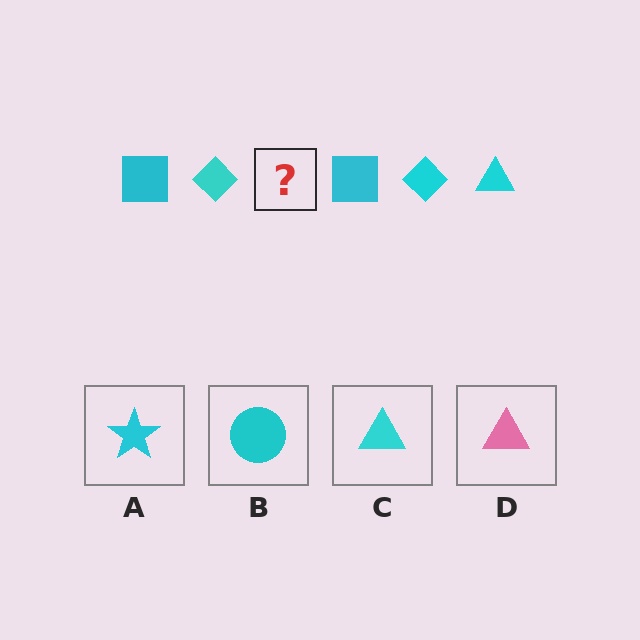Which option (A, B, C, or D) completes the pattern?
C.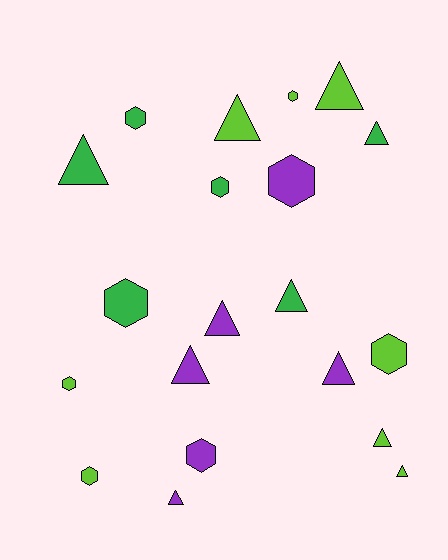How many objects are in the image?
There are 20 objects.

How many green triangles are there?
There are 3 green triangles.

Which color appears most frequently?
Lime, with 8 objects.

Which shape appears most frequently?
Triangle, with 11 objects.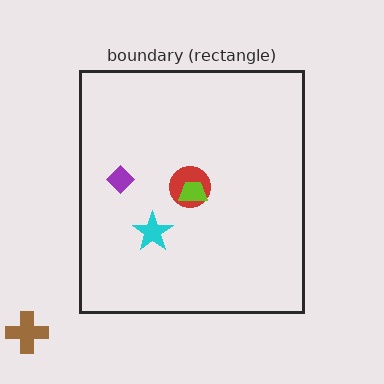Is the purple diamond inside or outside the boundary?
Inside.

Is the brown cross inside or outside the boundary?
Outside.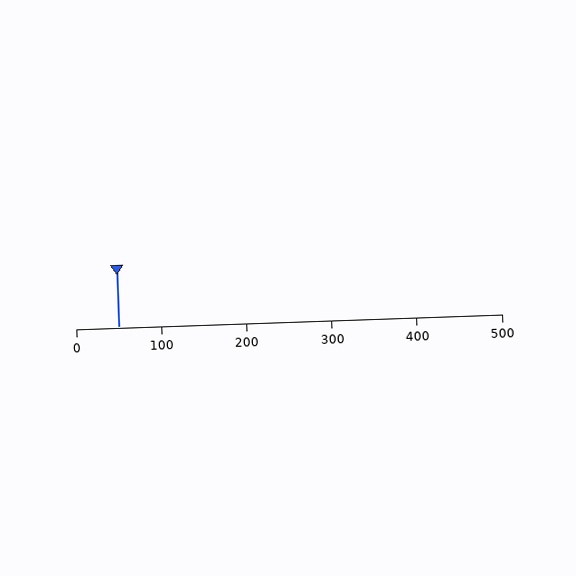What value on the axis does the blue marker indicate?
The marker indicates approximately 50.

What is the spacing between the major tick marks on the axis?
The major ticks are spaced 100 apart.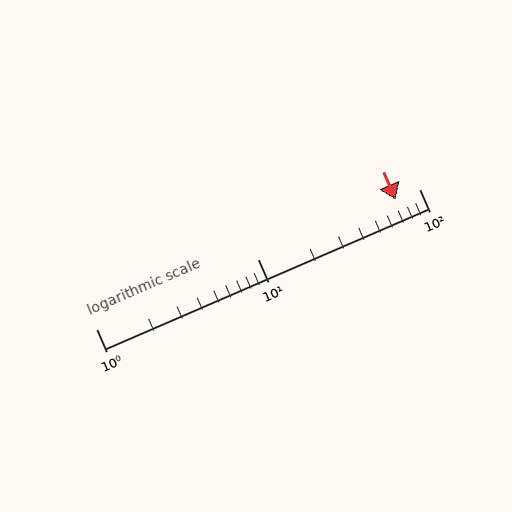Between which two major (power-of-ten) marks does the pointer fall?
The pointer is between 10 and 100.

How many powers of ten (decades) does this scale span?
The scale spans 2 decades, from 1 to 100.